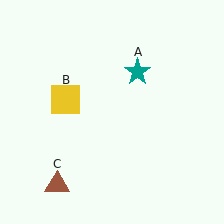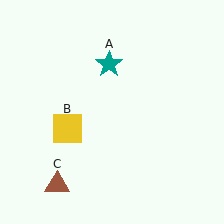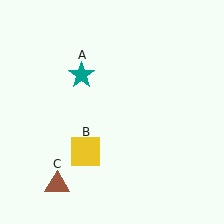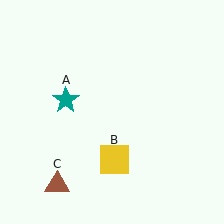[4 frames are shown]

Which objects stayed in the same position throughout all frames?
Brown triangle (object C) remained stationary.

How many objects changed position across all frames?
2 objects changed position: teal star (object A), yellow square (object B).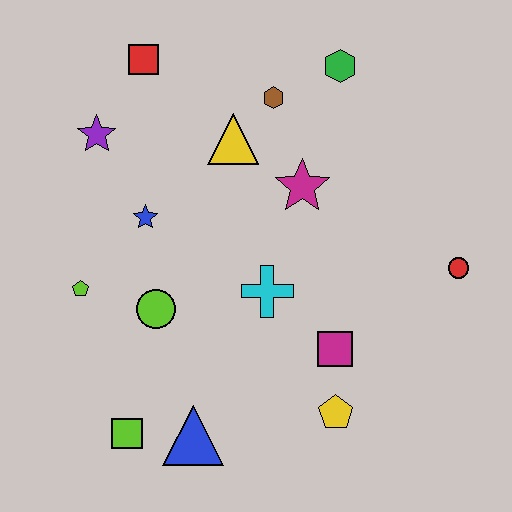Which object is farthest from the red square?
The yellow pentagon is farthest from the red square.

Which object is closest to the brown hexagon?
The yellow triangle is closest to the brown hexagon.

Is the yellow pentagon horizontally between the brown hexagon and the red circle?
Yes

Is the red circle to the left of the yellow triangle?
No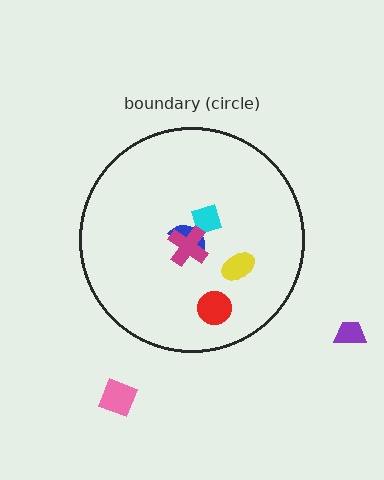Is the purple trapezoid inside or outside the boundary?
Outside.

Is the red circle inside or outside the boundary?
Inside.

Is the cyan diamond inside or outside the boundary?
Inside.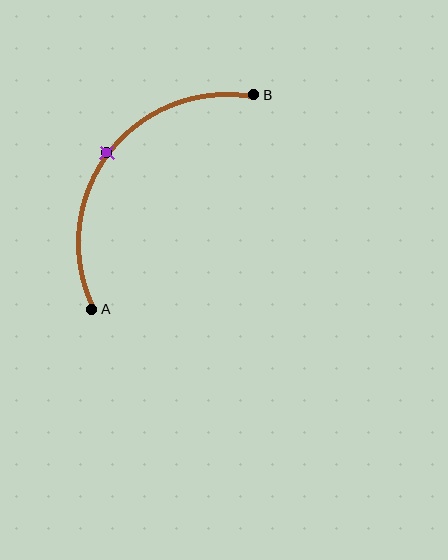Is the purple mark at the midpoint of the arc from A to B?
Yes. The purple mark lies on the arc at equal arc-length from both A and B — it is the arc midpoint.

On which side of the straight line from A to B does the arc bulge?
The arc bulges above and to the left of the straight line connecting A and B.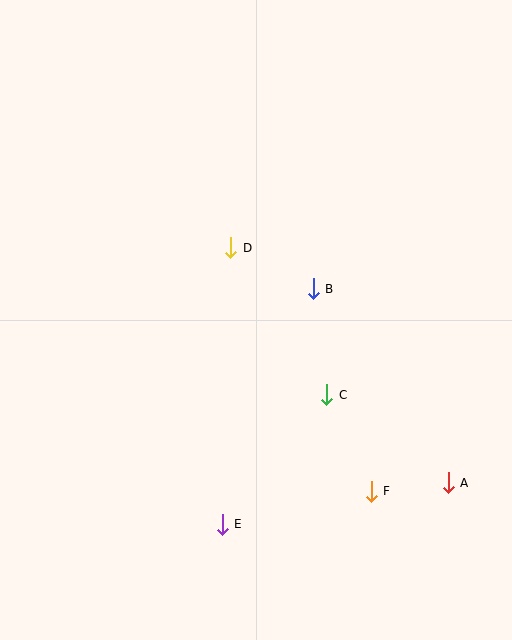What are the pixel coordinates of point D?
Point D is at (231, 248).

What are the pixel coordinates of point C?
Point C is at (327, 395).